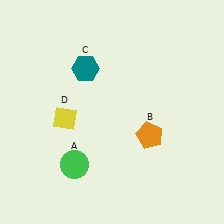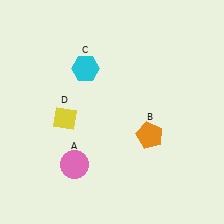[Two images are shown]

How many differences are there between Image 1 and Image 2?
There are 2 differences between the two images.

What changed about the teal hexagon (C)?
In Image 1, C is teal. In Image 2, it changed to cyan.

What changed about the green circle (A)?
In Image 1, A is green. In Image 2, it changed to pink.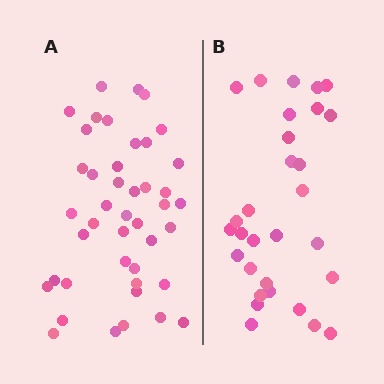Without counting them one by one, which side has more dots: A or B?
Region A (the left region) has more dots.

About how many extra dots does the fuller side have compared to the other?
Region A has approximately 15 more dots than region B.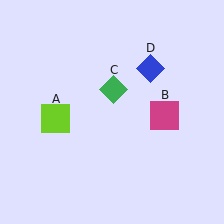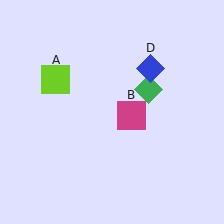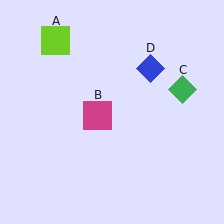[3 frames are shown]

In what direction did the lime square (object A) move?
The lime square (object A) moved up.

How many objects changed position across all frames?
3 objects changed position: lime square (object A), magenta square (object B), green diamond (object C).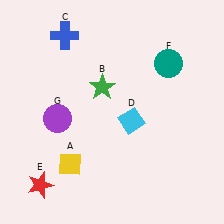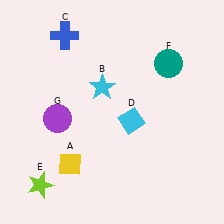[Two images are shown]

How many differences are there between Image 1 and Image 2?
There are 2 differences between the two images.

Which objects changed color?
B changed from green to cyan. E changed from red to lime.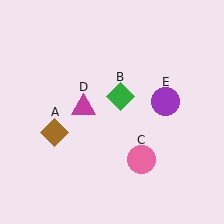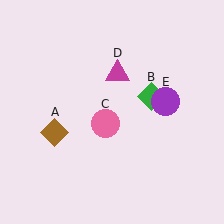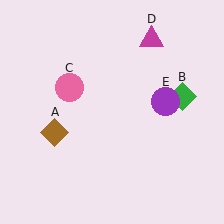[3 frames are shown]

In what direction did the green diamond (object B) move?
The green diamond (object B) moved right.